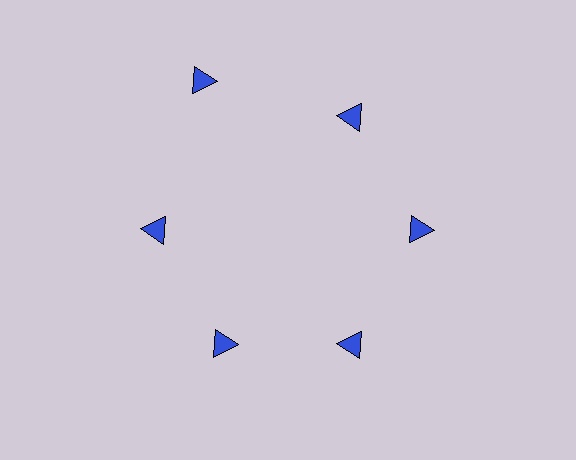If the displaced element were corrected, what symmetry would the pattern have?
It would have 6-fold rotational symmetry — the pattern would map onto itself every 60 degrees.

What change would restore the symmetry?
The symmetry would be restored by moving it inward, back onto the ring so that all 6 triangles sit at equal angles and equal distance from the center.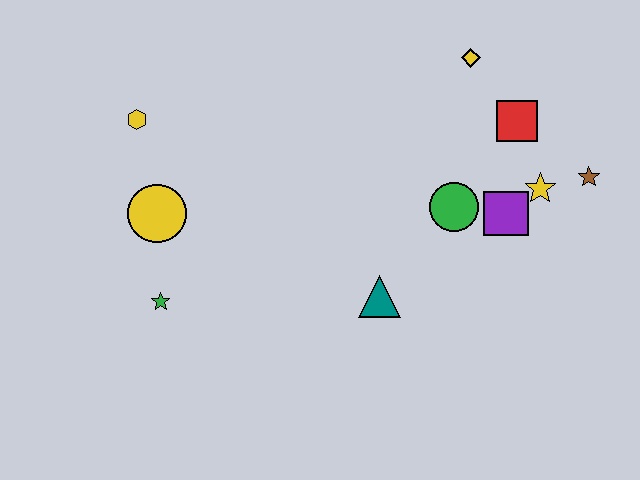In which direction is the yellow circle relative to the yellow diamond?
The yellow circle is to the left of the yellow diamond.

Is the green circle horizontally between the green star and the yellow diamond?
Yes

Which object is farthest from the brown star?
The yellow hexagon is farthest from the brown star.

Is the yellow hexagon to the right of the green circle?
No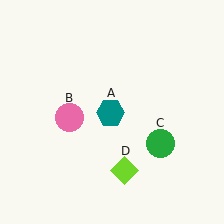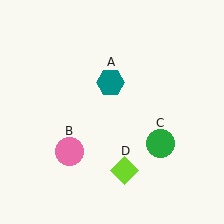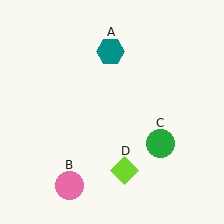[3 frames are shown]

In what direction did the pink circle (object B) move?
The pink circle (object B) moved down.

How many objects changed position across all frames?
2 objects changed position: teal hexagon (object A), pink circle (object B).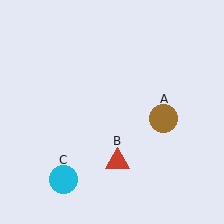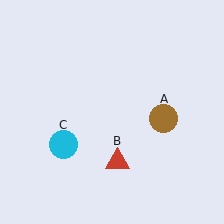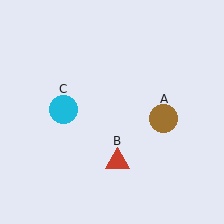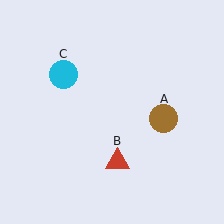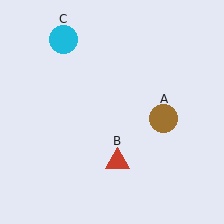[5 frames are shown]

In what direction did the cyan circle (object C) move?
The cyan circle (object C) moved up.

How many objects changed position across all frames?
1 object changed position: cyan circle (object C).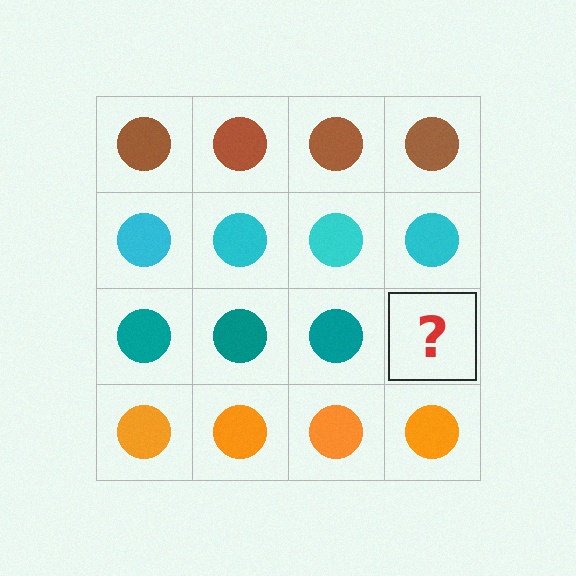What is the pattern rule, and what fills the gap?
The rule is that each row has a consistent color. The gap should be filled with a teal circle.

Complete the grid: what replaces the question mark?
The question mark should be replaced with a teal circle.